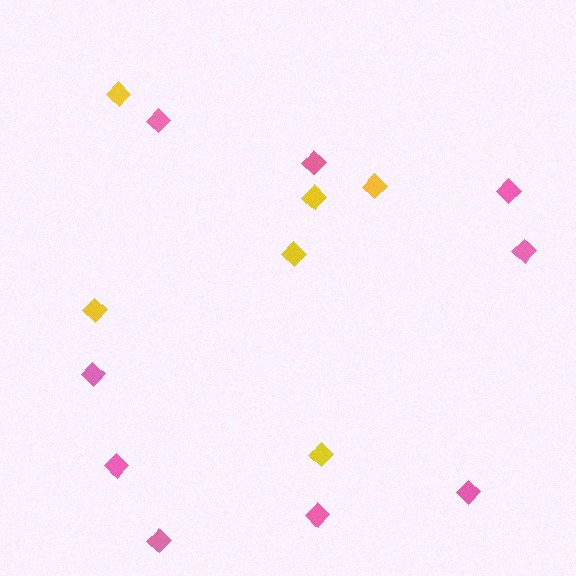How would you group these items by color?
There are 2 groups: one group of pink diamonds (9) and one group of yellow diamonds (6).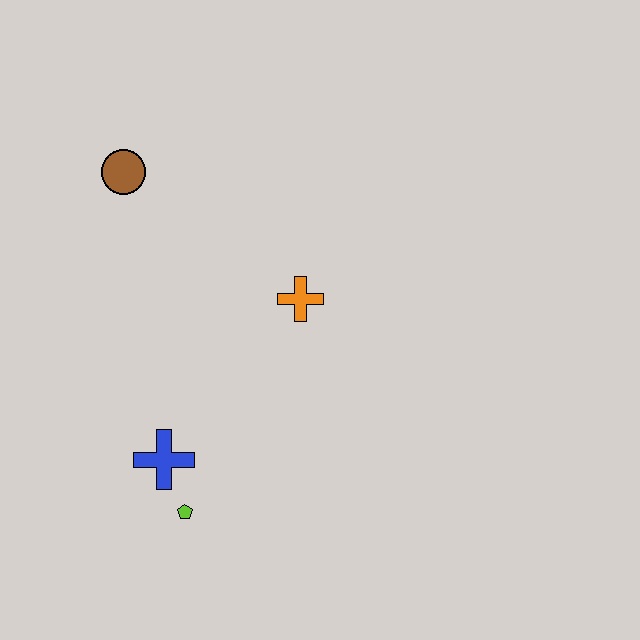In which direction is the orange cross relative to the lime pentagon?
The orange cross is above the lime pentagon.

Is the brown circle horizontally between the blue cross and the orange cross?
No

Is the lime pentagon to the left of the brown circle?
No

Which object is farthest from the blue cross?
The brown circle is farthest from the blue cross.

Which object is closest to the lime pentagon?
The blue cross is closest to the lime pentagon.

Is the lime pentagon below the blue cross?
Yes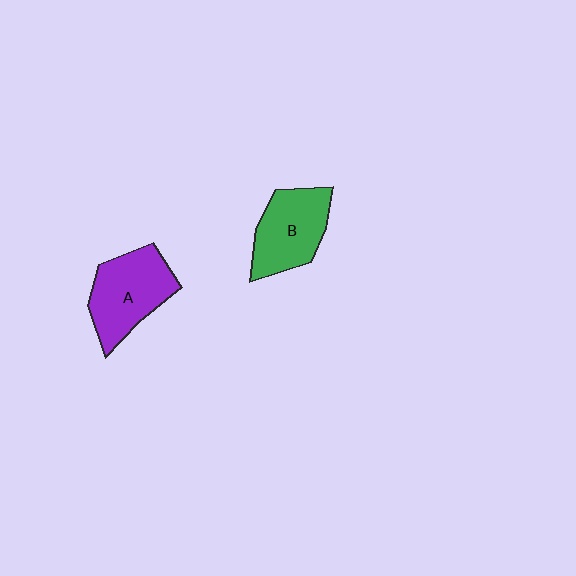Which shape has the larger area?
Shape A (purple).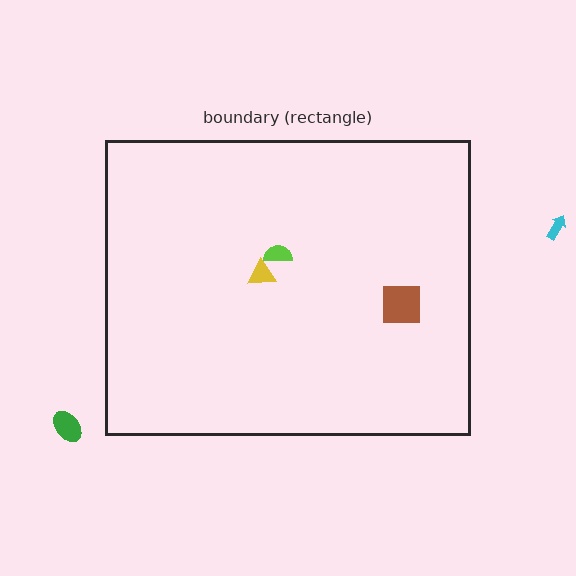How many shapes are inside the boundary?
3 inside, 2 outside.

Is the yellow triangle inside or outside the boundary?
Inside.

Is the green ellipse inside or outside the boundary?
Outside.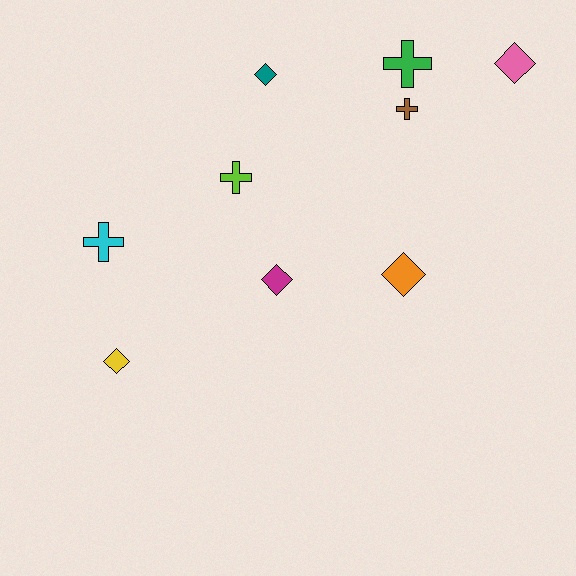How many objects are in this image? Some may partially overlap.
There are 9 objects.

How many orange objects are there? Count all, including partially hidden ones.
There is 1 orange object.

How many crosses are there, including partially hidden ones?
There are 4 crosses.